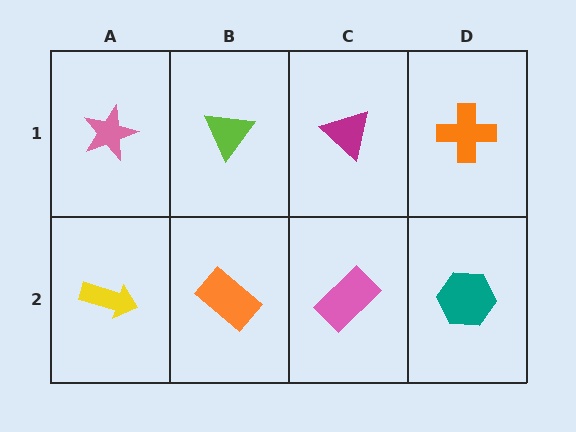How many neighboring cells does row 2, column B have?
3.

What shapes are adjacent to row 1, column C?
A pink rectangle (row 2, column C), a lime triangle (row 1, column B), an orange cross (row 1, column D).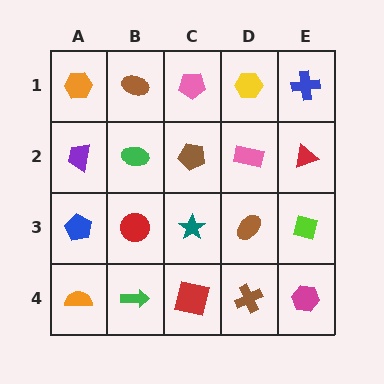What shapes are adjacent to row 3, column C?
A brown pentagon (row 2, column C), a red square (row 4, column C), a red circle (row 3, column B), a brown ellipse (row 3, column D).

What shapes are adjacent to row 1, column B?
A green ellipse (row 2, column B), an orange hexagon (row 1, column A), a pink pentagon (row 1, column C).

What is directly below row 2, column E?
A lime square.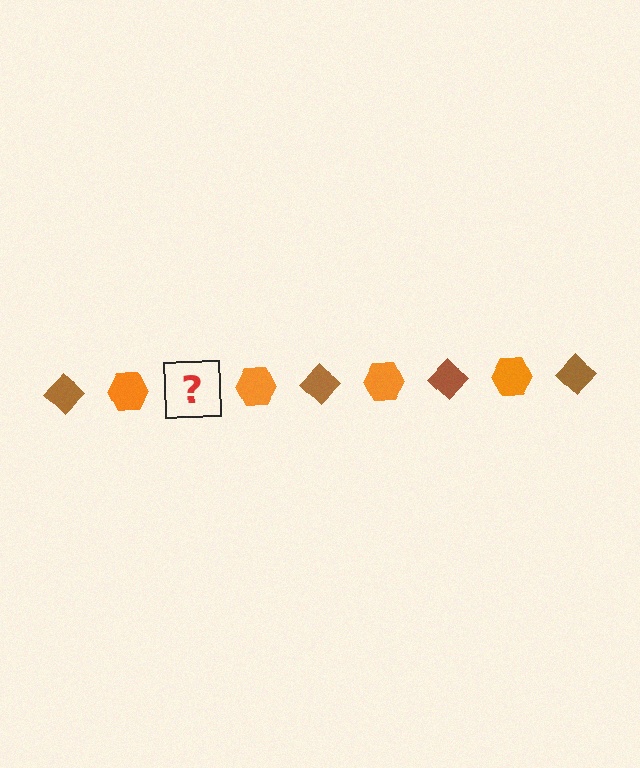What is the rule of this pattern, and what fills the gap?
The rule is that the pattern alternates between brown diamond and orange hexagon. The gap should be filled with a brown diamond.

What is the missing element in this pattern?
The missing element is a brown diamond.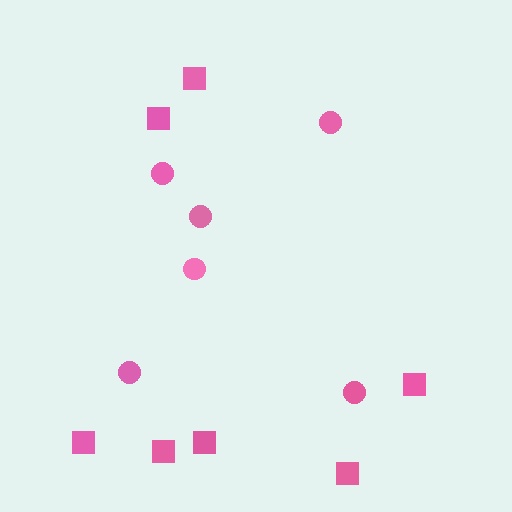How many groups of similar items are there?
There are 2 groups: one group of squares (7) and one group of circles (6).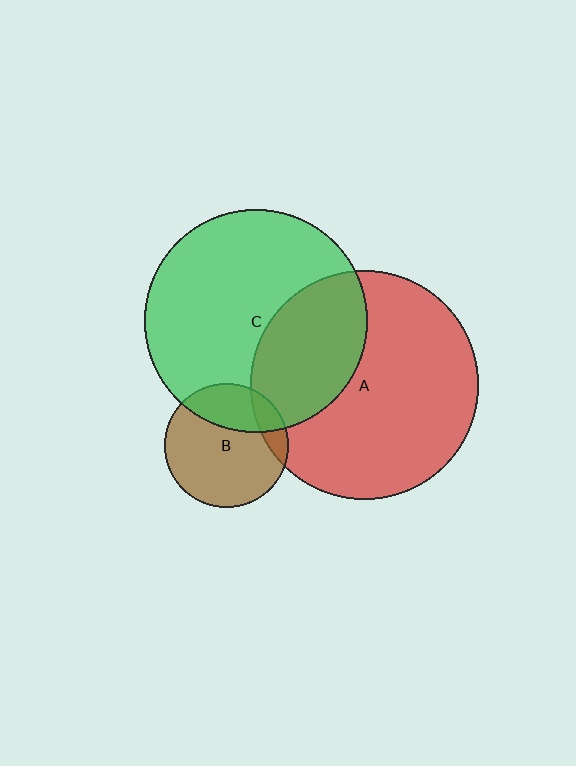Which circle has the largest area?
Circle A (red).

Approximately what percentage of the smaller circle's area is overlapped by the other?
Approximately 10%.